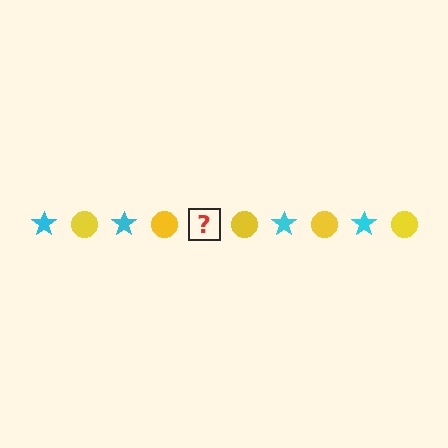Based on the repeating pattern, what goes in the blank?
The blank should be a cyan star.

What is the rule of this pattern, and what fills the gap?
The rule is that the pattern alternates between cyan star and yellow circle. The gap should be filled with a cyan star.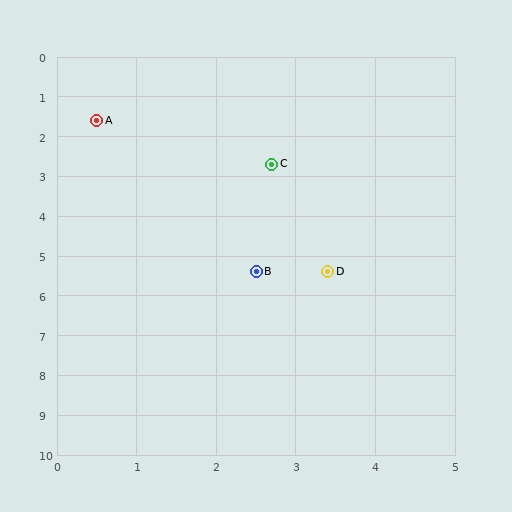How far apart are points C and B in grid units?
Points C and B are about 2.7 grid units apart.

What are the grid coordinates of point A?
Point A is at approximately (0.5, 1.6).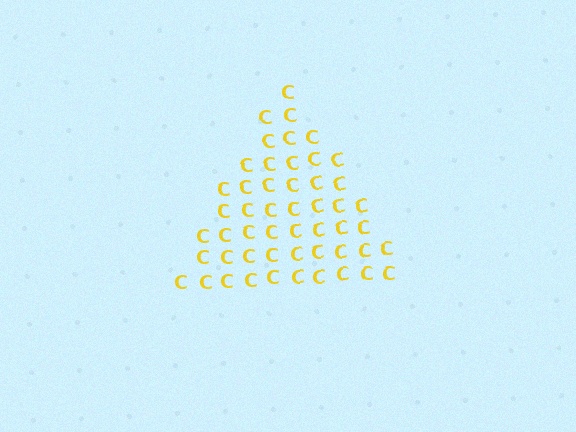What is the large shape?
The large shape is a triangle.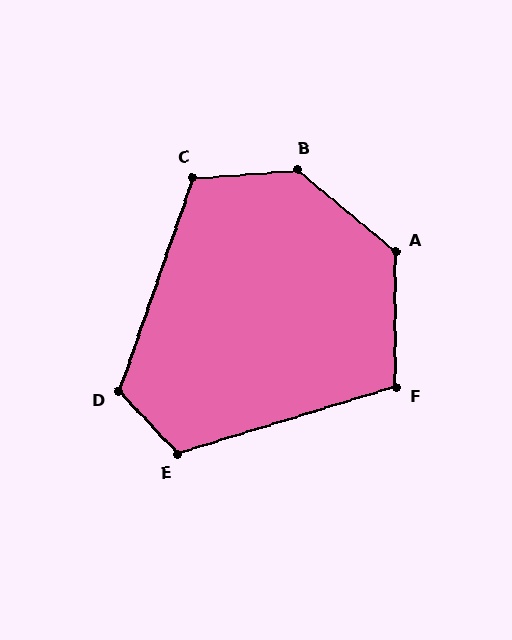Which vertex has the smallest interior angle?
F, at approximately 107 degrees.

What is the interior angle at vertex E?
Approximately 116 degrees (obtuse).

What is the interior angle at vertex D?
Approximately 117 degrees (obtuse).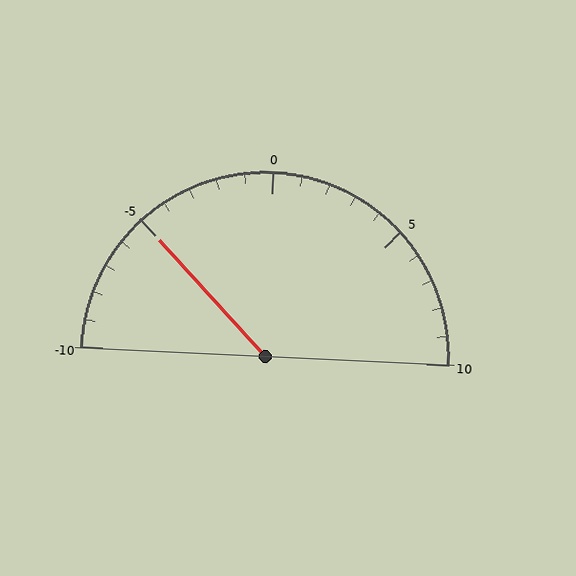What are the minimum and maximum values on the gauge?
The gauge ranges from -10 to 10.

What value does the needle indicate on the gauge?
The needle indicates approximately -5.